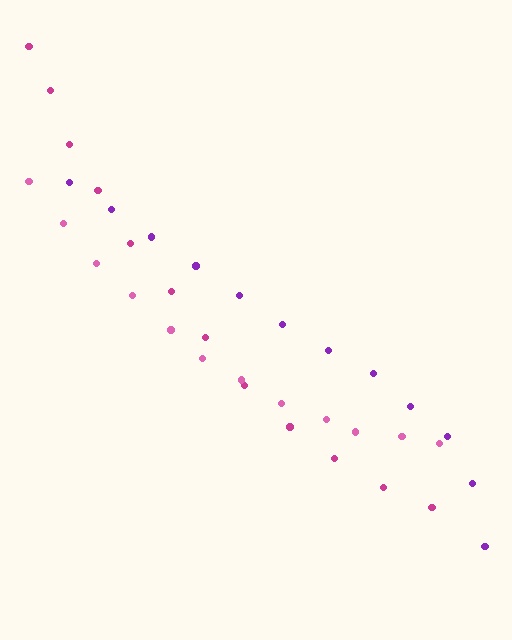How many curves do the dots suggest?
There are 3 distinct paths.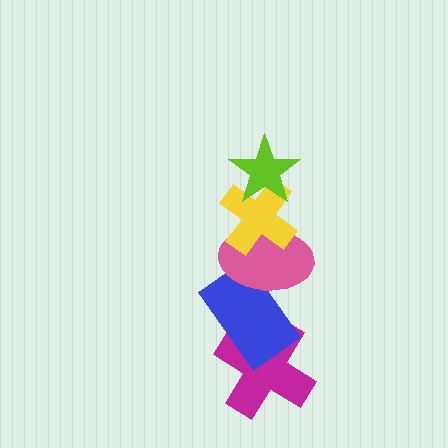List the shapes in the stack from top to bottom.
From top to bottom: the lime star, the yellow cross, the pink ellipse, the blue rectangle, the magenta cross.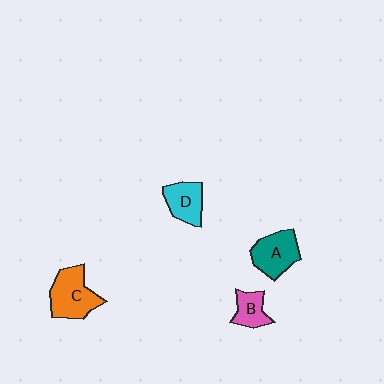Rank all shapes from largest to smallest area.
From largest to smallest: C (orange), A (teal), D (cyan), B (pink).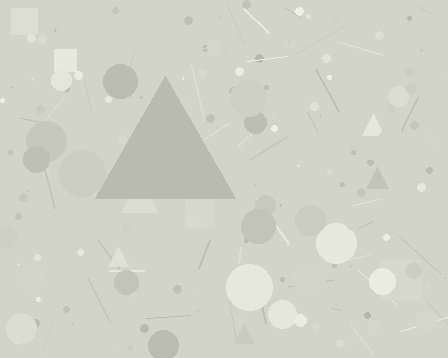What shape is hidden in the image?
A triangle is hidden in the image.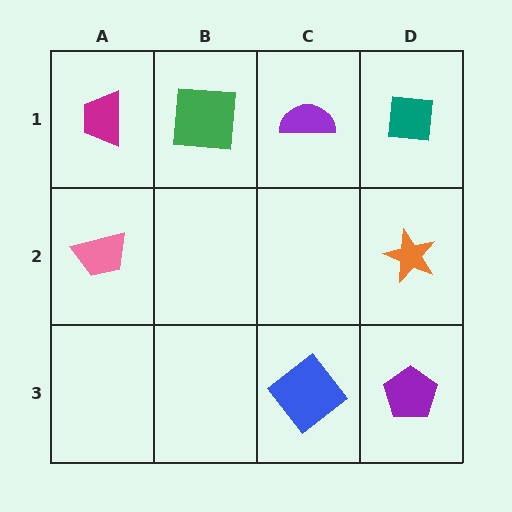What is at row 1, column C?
A purple semicircle.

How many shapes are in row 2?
2 shapes.